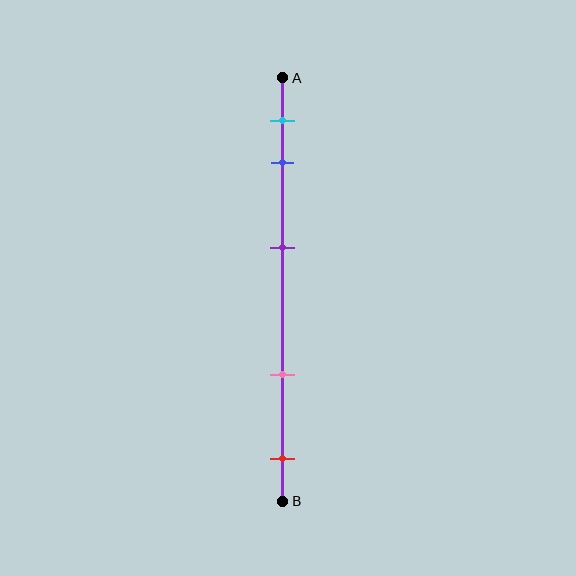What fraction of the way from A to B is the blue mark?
The blue mark is approximately 20% (0.2) of the way from A to B.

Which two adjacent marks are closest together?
The cyan and blue marks are the closest adjacent pair.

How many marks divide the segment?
There are 5 marks dividing the segment.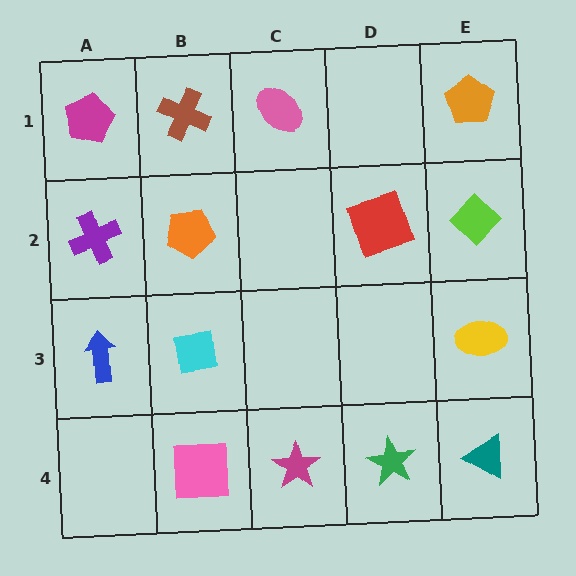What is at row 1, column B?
A brown cross.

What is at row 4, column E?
A teal triangle.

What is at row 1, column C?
A pink ellipse.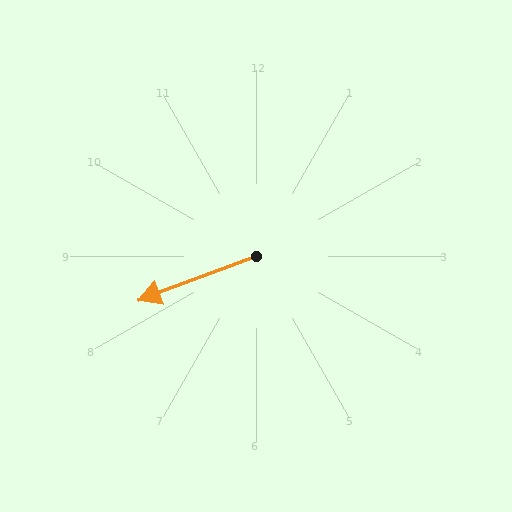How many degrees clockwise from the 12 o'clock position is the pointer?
Approximately 249 degrees.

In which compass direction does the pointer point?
West.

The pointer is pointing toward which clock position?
Roughly 8 o'clock.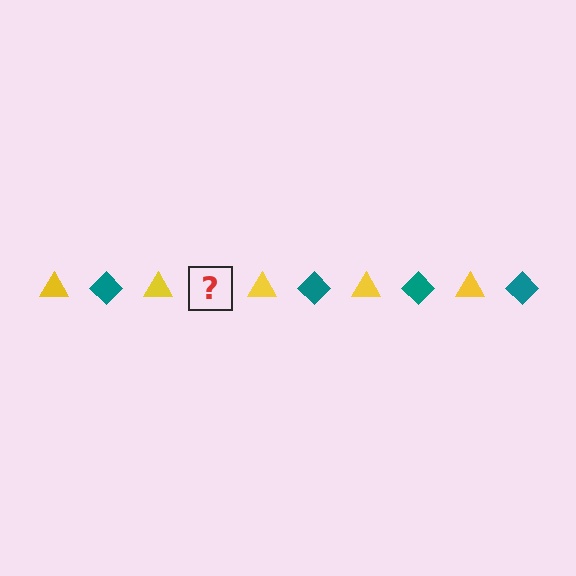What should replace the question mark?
The question mark should be replaced with a teal diamond.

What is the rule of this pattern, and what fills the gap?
The rule is that the pattern alternates between yellow triangle and teal diamond. The gap should be filled with a teal diamond.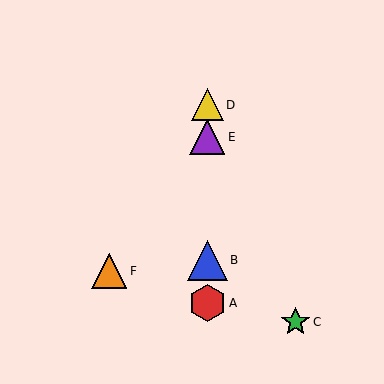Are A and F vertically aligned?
No, A is at x≈207 and F is at x≈109.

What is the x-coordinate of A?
Object A is at x≈207.